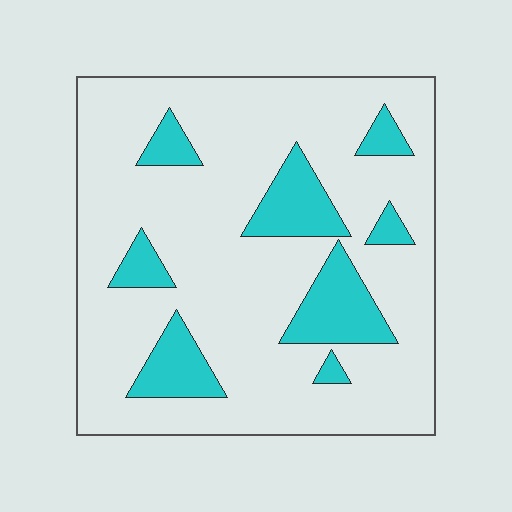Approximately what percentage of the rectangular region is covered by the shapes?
Approximately 20%.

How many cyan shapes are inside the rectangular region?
8.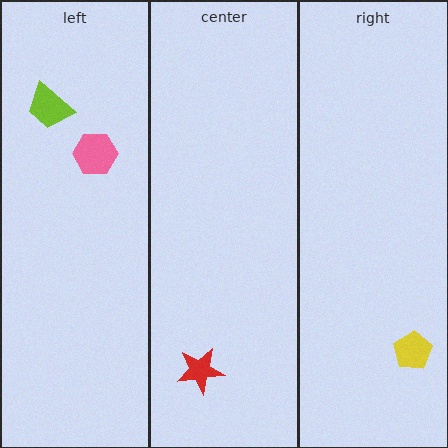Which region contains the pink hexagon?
The left region.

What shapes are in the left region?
The lime trapezoid, the pink hexagon.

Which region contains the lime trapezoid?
The left region.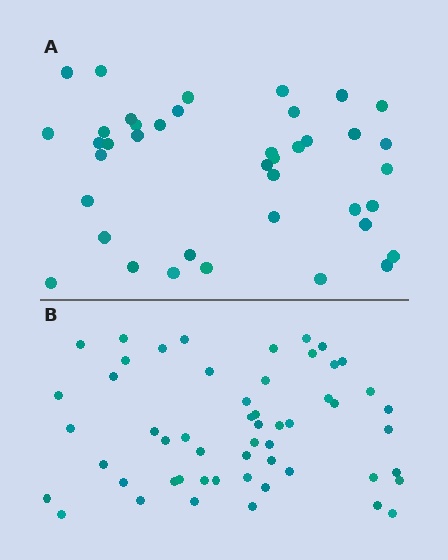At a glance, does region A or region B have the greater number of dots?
Region B (the bottom region) has more dots.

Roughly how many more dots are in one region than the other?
Region B has approximately 15 more dots than region A.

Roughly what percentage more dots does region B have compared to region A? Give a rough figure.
About 35% more.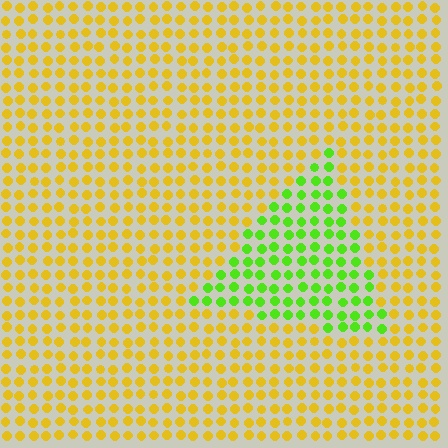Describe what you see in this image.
The image is filled with small yellow elements in a uniform arrangement. A triangle-shaped region is visible where the elements are tinted to a slightly different hue, forming a subtle color boundary.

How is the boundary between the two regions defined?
The boundary is defined purely by a slight shift in hue (about 56 degrees). Spacing, size, and orientation are identical on both sides.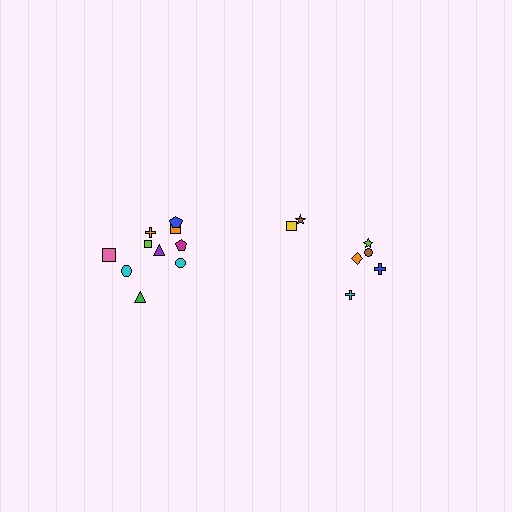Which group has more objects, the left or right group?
The left group.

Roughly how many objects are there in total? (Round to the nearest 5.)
Roughly 15 objects in total.